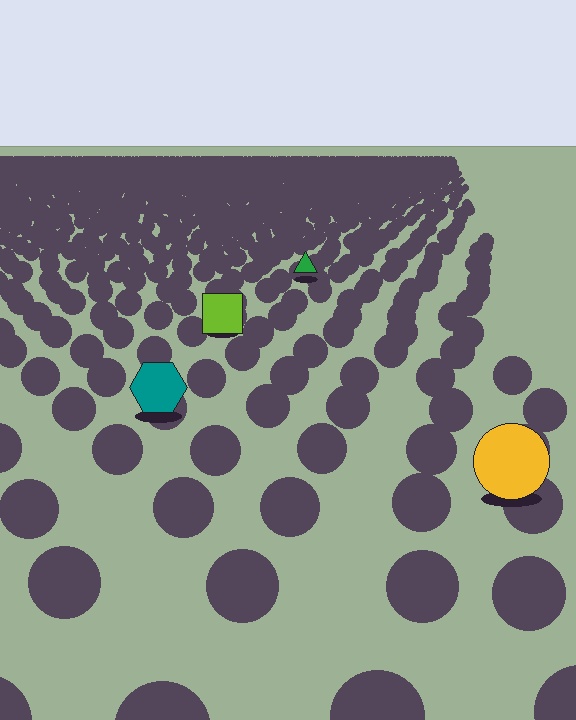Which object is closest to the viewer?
The yellow circle is closest. The texture marks near it are larger and more spread out.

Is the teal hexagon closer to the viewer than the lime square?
Yes. The teal hexagon is closer — you can tell from the texture gradient: the ground texture is coarser near it.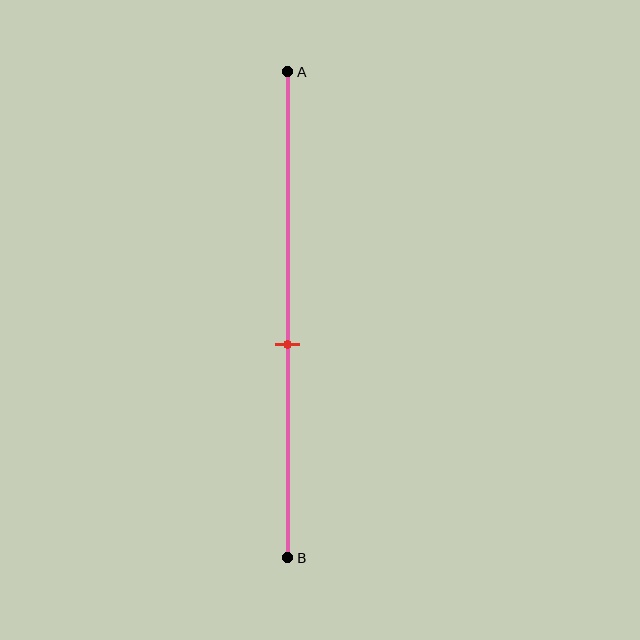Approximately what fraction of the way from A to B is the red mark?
The red mark is approximately 55% of the way from A to B.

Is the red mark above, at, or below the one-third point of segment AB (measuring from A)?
The red mark is below the one-third point of segment AB.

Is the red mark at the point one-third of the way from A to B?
No, the mark is at about 55% from A, not at the 33% one-third point.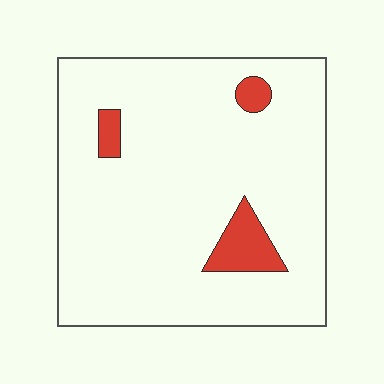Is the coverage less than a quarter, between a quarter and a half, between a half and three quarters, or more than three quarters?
Less than a quarter.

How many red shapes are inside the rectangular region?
3.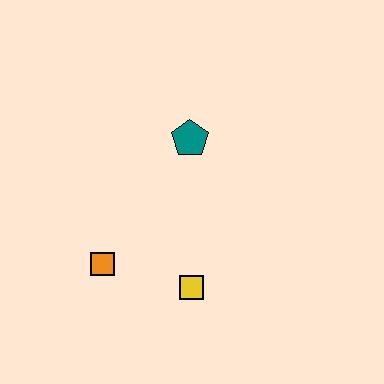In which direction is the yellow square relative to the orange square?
The yellow square is to the right of the orange square.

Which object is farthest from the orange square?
The teal pentagon is farthest from the orange square.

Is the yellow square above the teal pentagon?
No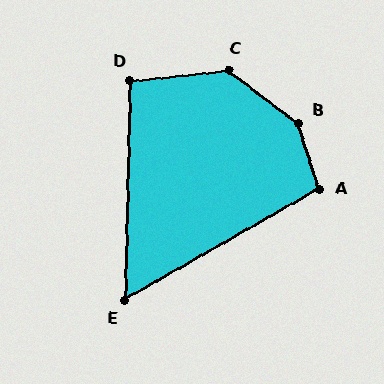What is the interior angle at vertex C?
Approximately 137 degrees (obtuse).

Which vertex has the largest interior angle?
B, at approximately 144 degrees.